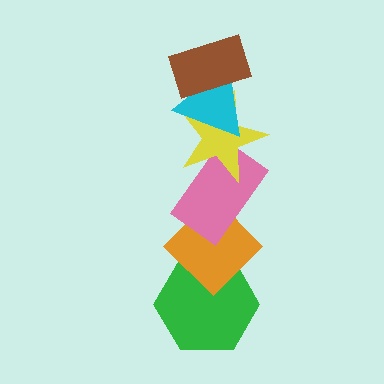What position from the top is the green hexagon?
The green hexagon is 6th from the top.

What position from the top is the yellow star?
The yellow star is 3rd from the top.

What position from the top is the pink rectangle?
The pink rectangle is 4th from the top.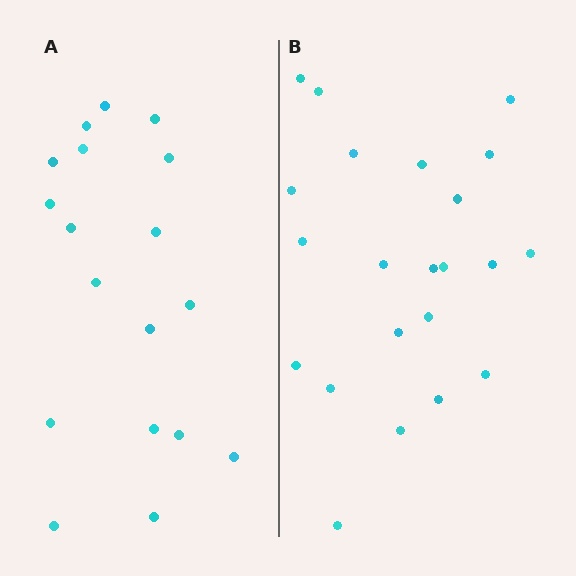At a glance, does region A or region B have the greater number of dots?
Region B (the right region) has more dots.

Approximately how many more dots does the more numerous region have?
Region B has about 4 more dots than region A.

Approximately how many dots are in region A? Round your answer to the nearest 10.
About 20 dots. (The exact count is 18, which rounds to 20.)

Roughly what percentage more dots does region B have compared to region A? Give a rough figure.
About 20% more.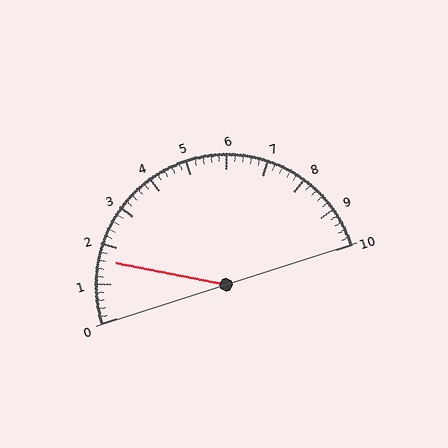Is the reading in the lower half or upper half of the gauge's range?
The reading is in the lower half of the range (0 to 10).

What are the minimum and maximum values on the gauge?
The gauge ranges from 0 to 10.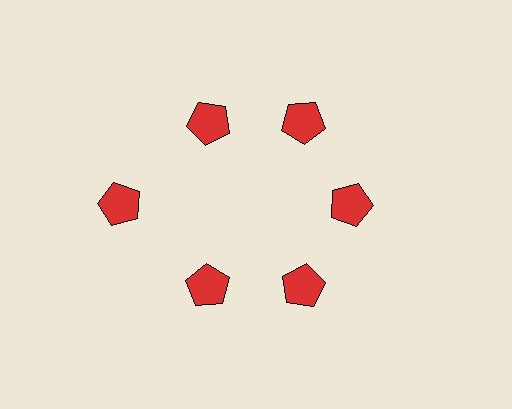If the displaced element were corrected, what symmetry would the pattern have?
It would have 6-fold rotational symmetry — the pattern would map onto itself every 60 degrees.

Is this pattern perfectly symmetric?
No. The 6 red pentagons are arranged in a ring, but one element near the 9 o'clock position is pushed outward from the center, breaking the 6-fold rotational symmetry.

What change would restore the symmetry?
The symmetry would be restored by moving it inward, back onto the ring so that all 6 pentagons sit at equal angles and equal distance from the center.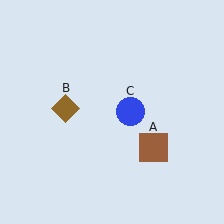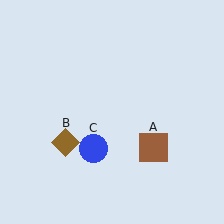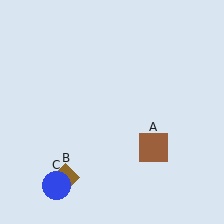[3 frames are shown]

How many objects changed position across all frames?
2 objects changed position: brown diamond (object B), blue circle (object C).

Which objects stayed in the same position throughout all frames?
Brown square (object A) remained stationary.